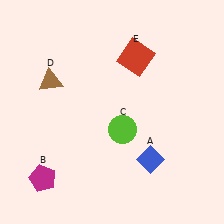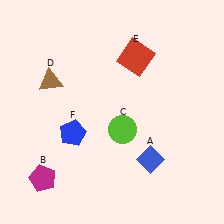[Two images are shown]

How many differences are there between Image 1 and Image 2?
There is 1 difference between the two images.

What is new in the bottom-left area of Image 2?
A blue pentagon (F) was added in the bottom-left area of Image 2.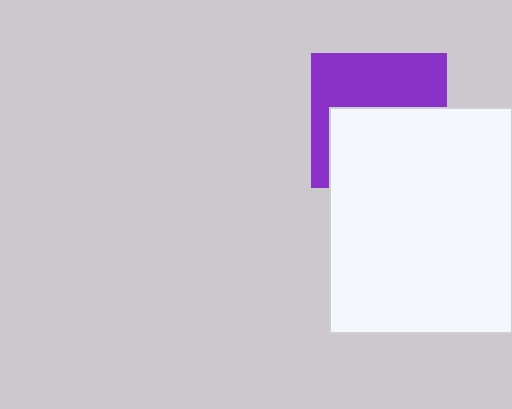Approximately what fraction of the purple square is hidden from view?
Roughly 52% of the purple square is hidden behind the white rectangle.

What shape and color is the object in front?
The object in front is a white rectangle.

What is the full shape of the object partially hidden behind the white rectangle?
The partially hidden object is a purple square.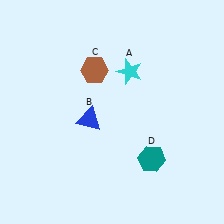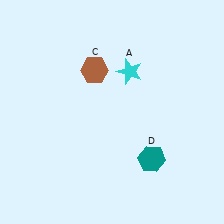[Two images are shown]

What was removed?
The blue triangle (B) was removed in Image 2.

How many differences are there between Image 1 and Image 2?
There is 1 difference between the two images.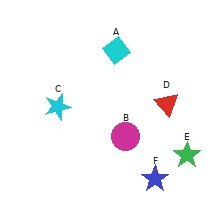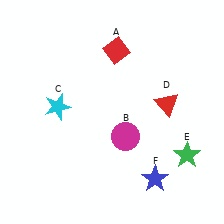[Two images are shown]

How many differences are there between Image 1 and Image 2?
There is 1 difference between the two images.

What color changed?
The diamond (A) changed from cyan in Image 1 to red in Image 2.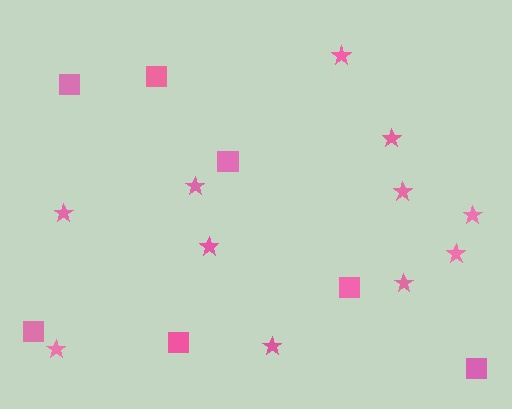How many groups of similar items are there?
There are 2 groups: one group of stars (11) and one group of squares (7).